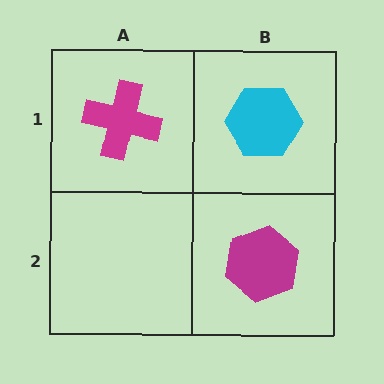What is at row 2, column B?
A magenta hexagon.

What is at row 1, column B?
A cyan hexagon.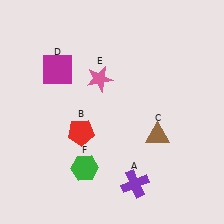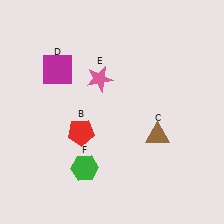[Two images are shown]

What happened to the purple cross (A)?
The purple cross (A) was removed in Image 2. It was in the bottom-right area of Image 1.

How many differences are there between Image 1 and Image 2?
There is 1 difference between the two images.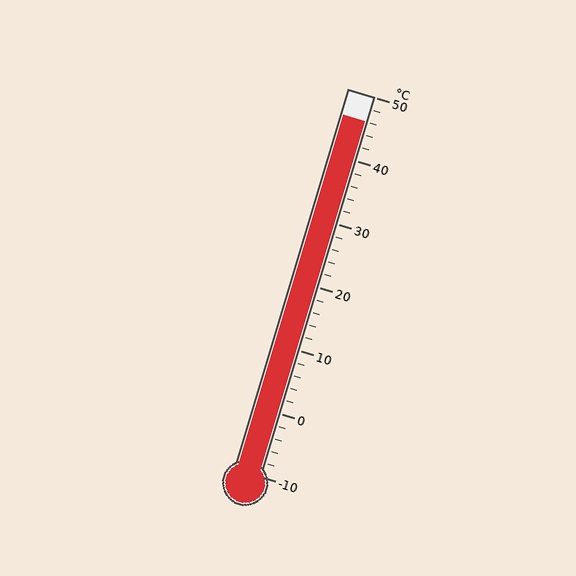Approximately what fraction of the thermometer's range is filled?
The thermometer is filled to approximately 95% of its range.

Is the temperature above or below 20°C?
The temperature is above 20°C.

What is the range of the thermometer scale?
The thermometer scale ranges from -10°C to 50°C.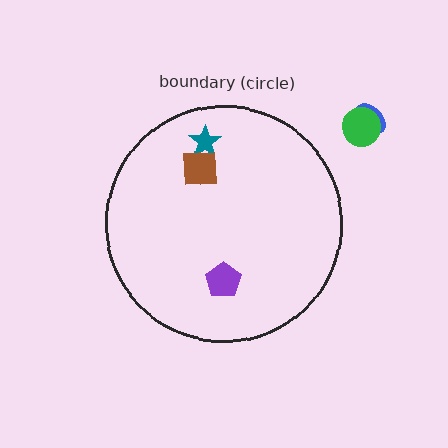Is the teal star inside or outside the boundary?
Inside.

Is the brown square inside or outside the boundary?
Inside.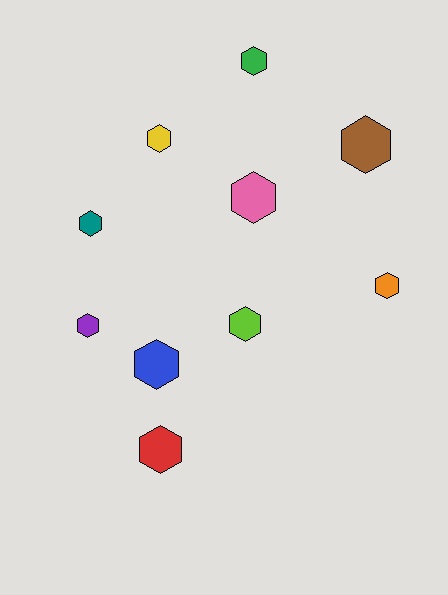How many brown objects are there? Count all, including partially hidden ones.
There is 1 brown object.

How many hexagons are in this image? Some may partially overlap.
There are 10 hexagons.